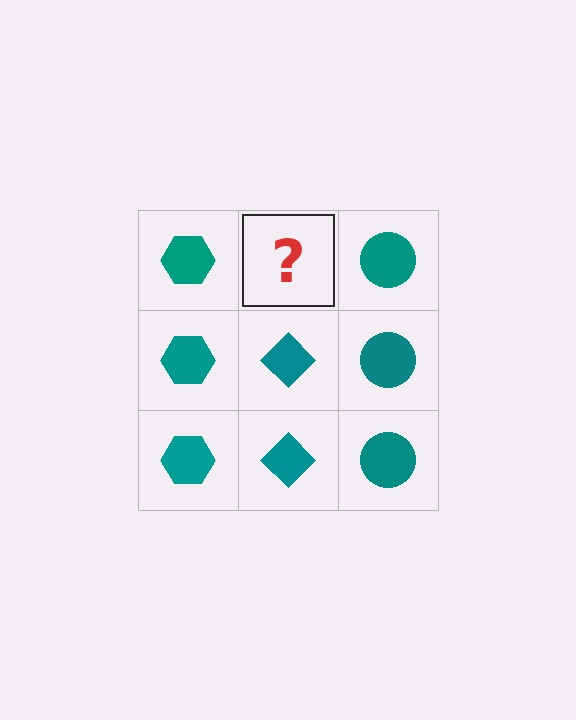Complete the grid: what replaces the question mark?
The question mark should be replaced with a teal diamond.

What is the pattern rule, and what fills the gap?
The rule is that each column has a consistent shape. The gap should be filled with a teal diamond.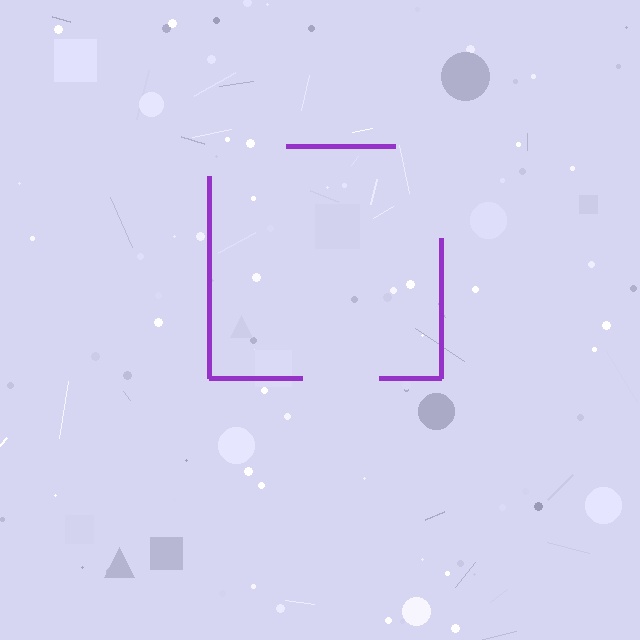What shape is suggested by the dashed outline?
The dashed outline suggests a square.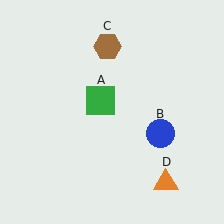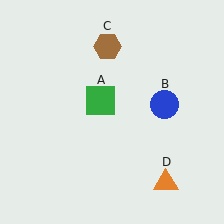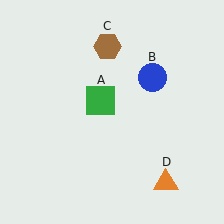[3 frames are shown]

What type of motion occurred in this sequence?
The blue circle (object B) rotated counterclockwise around the center of the scene.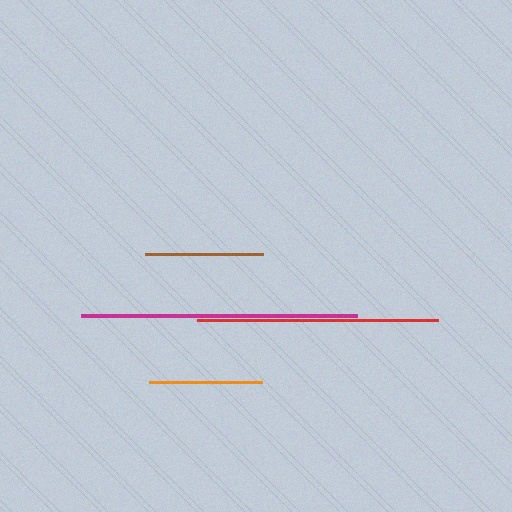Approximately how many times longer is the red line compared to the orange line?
The red line is approximately 2.1 times the length of the orange line.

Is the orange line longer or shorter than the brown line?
The brown line is longer than the orange line.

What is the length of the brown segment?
The brown segment is approximately 119 pixels long.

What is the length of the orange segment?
The orange segment is approximately 112 pixels long.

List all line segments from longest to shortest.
From longest to shortest: magenta, red, brown, orange.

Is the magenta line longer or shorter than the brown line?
The magenta line is longer than the brown line.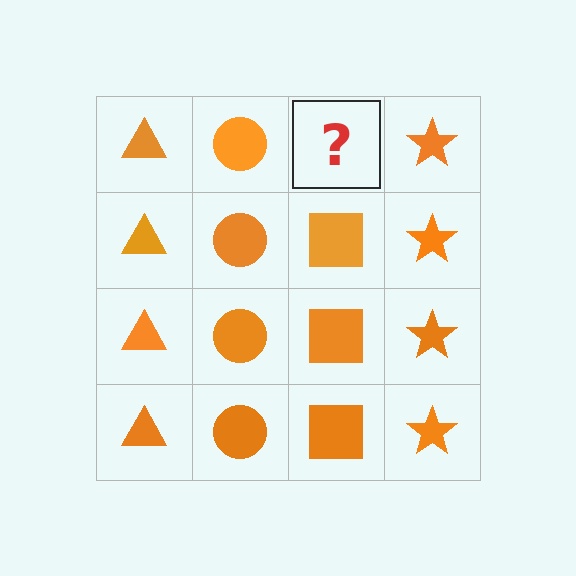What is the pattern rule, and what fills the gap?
The rule is that each column has a consistent shape. The gap should be filled with an orange square.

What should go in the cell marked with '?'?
The missing cell should contain an orange square.